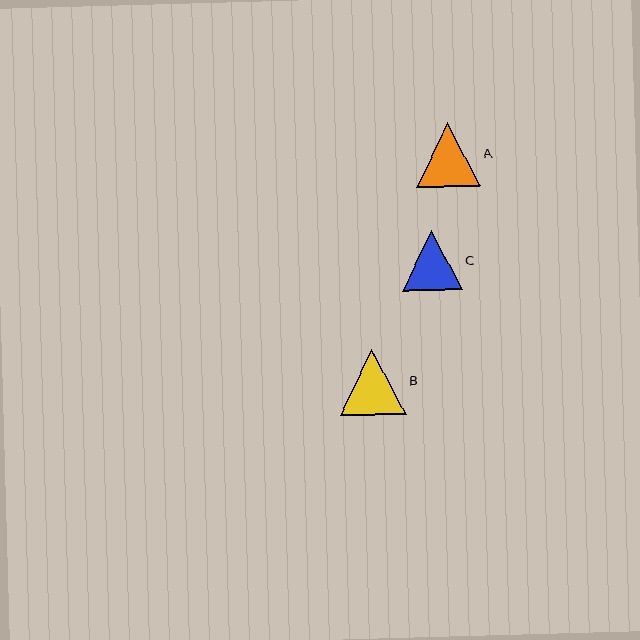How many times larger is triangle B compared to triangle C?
Triangle B is approximately 1.1 times the size of triangle C.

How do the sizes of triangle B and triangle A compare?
Triangle B and triangle A are approximately the same size.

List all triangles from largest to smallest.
From largest to smallest: B, A, C.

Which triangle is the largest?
Triangle B is the largest with a size of approximately 66 pixels.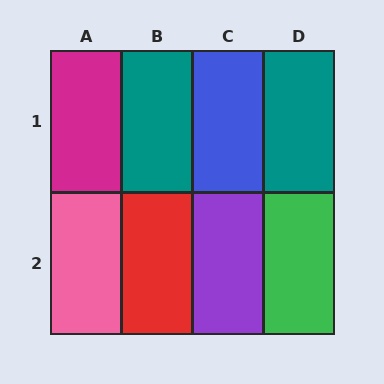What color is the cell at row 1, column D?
Teal.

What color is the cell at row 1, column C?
Blue.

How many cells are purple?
1 cell is purple.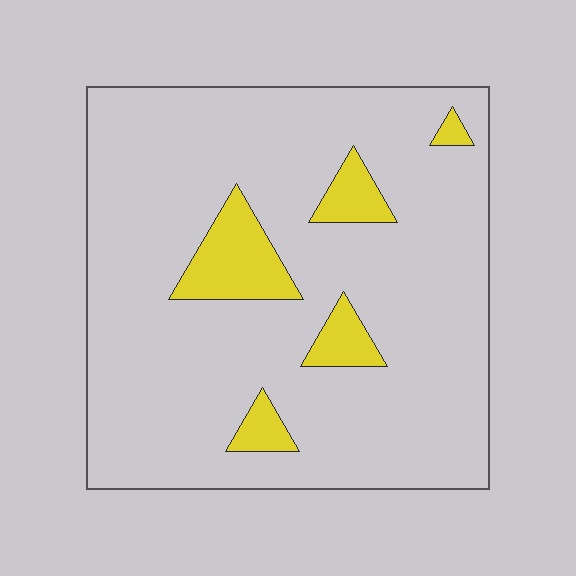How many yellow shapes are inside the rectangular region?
5.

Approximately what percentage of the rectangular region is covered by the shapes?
Approximately 10%.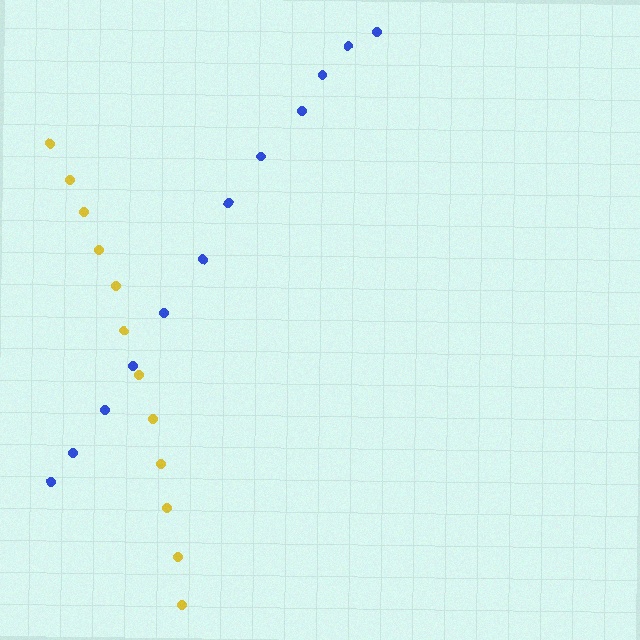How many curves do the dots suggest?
There are 2 distinct paths.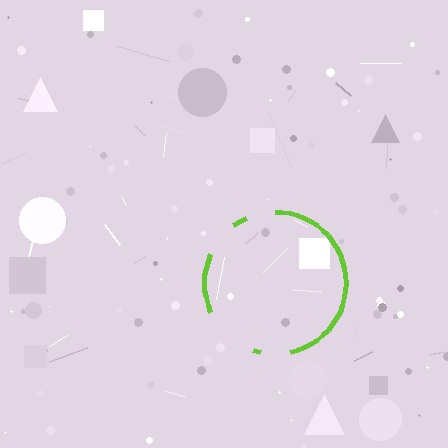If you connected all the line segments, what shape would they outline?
They would outline a circle.